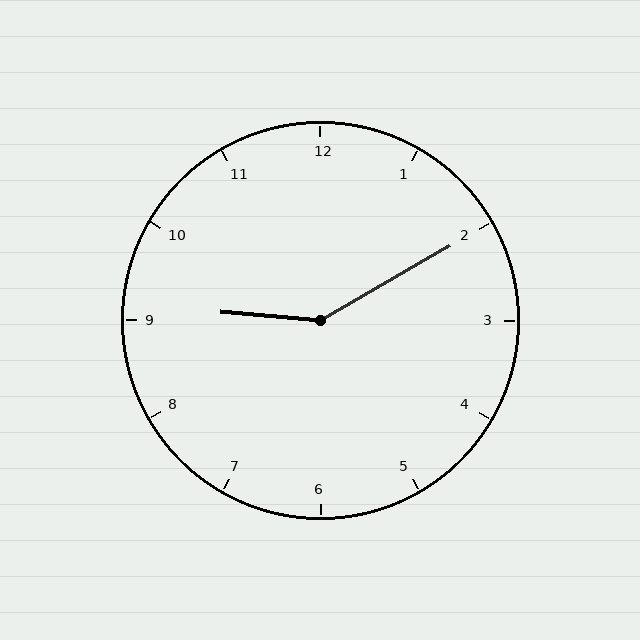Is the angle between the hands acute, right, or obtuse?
It is obtuse.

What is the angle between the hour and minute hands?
Approximately 145 degrees.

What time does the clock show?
9:10.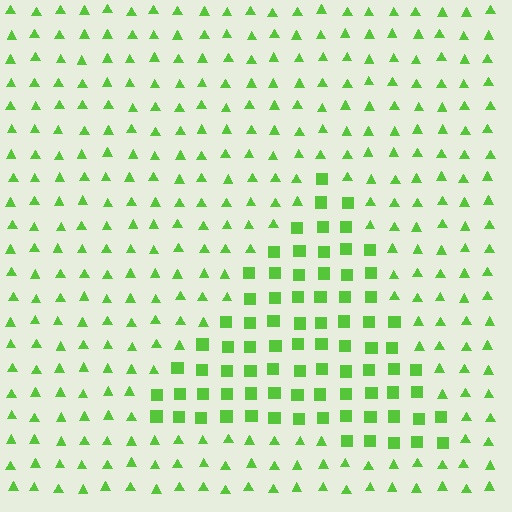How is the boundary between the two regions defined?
The boundary is defined by a change in element shape: squares inside vs. triangles outside. All elements share the same color and spacing.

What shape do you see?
I see a triangle.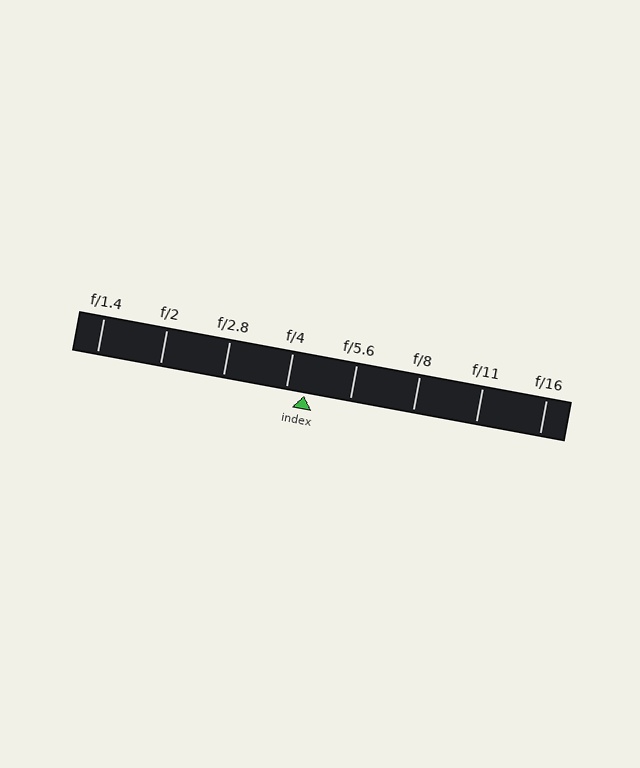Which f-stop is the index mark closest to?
The index mark is closest to f/4.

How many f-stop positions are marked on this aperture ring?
There are 8 f-stop positions marked.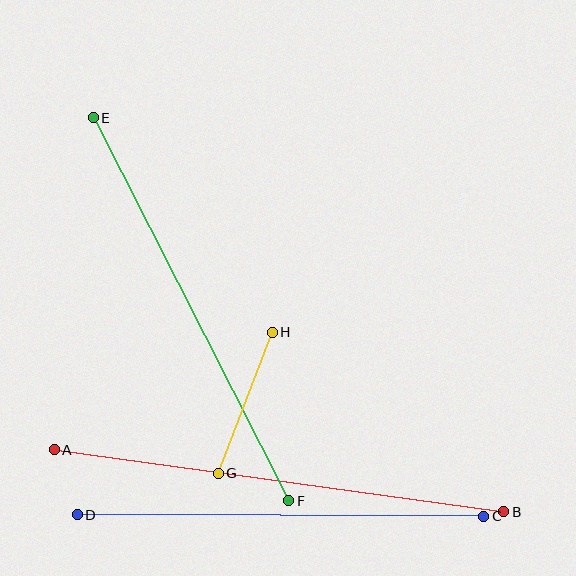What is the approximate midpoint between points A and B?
The midpoint is at approximately (279, 481) pixels.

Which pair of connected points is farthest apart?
Points A and B are farthest apart.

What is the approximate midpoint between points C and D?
The midpoint is at approximately (280, 515) pixels.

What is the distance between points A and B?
The distance is approximately 454 pixels.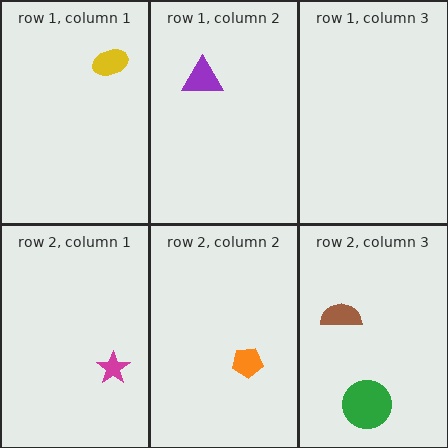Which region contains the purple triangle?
The row 1, column 2 region.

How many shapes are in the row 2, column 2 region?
1.